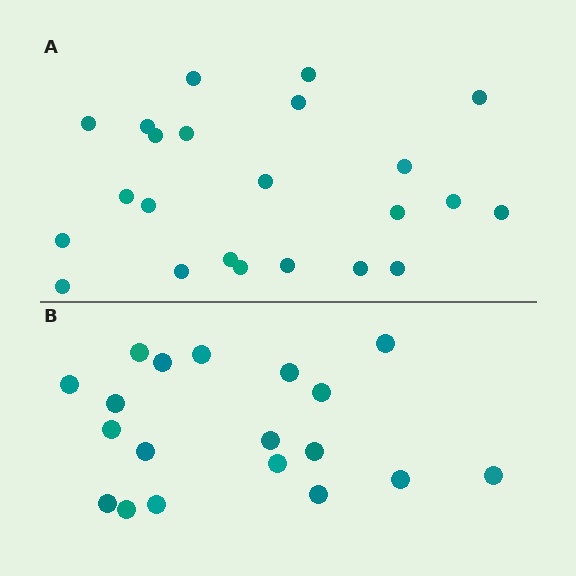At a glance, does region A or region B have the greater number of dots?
Region A (the top region) has more dots.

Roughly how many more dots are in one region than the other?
Region A has about 4 more dots than region B.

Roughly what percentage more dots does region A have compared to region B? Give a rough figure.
About 20% more.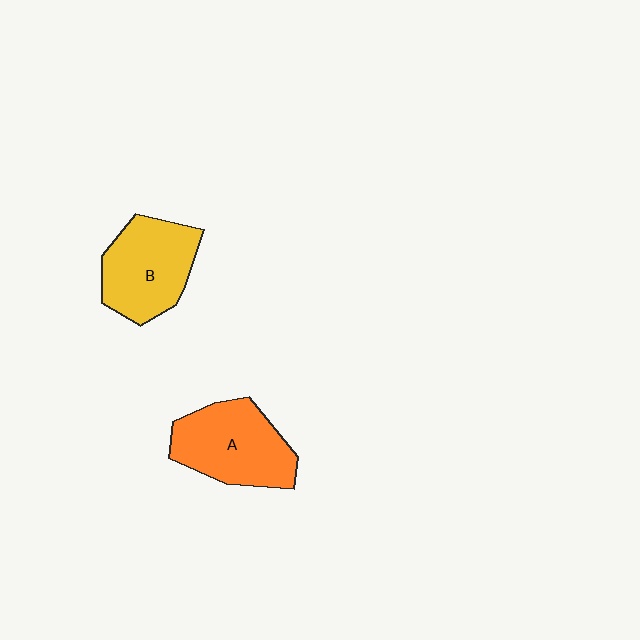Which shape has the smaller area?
Shape B (yellow).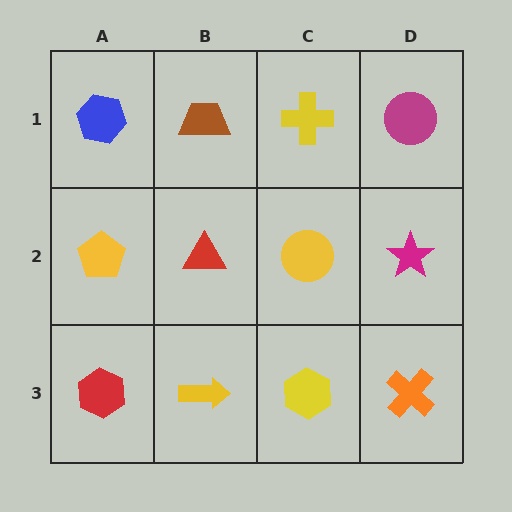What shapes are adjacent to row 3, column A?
A yellow pentagon (row 2, column A), a yellow arrow (row 3, column B).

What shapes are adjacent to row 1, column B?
A red triangle (row 2, column B), a blue hexagon (row 1, column A), a yellow cross (row 1, column C).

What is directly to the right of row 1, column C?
A magenta circle.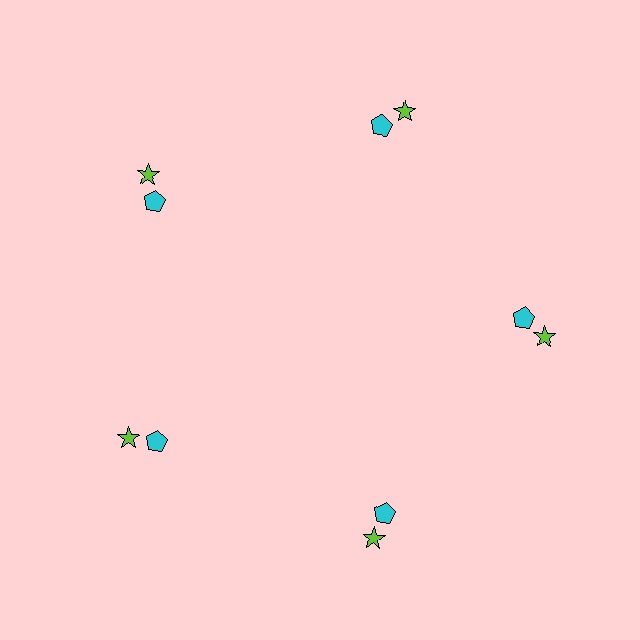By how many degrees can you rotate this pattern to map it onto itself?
The pattern maps onto itself every 72 degrees of rotation.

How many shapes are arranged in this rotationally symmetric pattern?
There are 10 shapes, arranged in 5 groups of 2.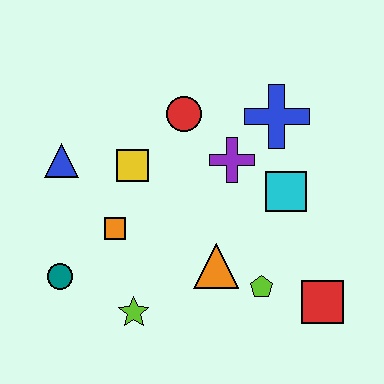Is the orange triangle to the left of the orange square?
No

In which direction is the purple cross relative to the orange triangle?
The purple cross is above the orange triangle.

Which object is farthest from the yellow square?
The red square is farthest from the yellow square.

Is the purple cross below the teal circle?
No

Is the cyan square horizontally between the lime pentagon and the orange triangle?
No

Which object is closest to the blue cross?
The purple cross is closest to the blue cross.